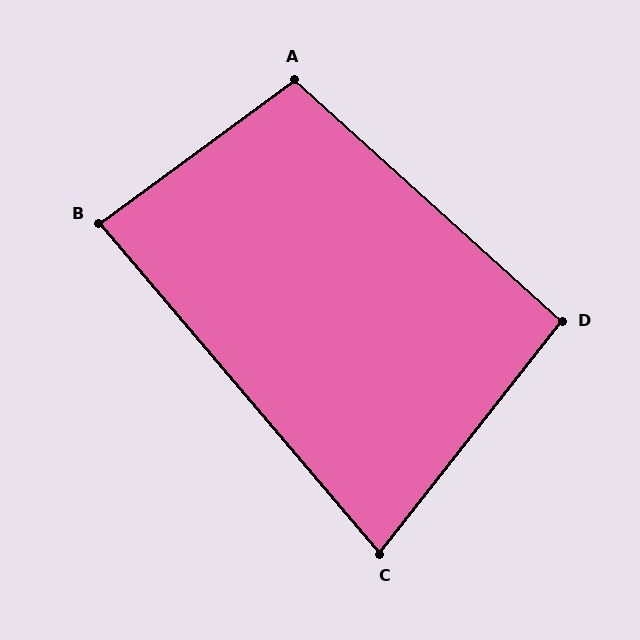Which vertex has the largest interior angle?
A, at approximately 102 degrees.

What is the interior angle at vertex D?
Approximately 94 degrees (approximately right).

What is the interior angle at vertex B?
Approximately 86 degrees (approximately right).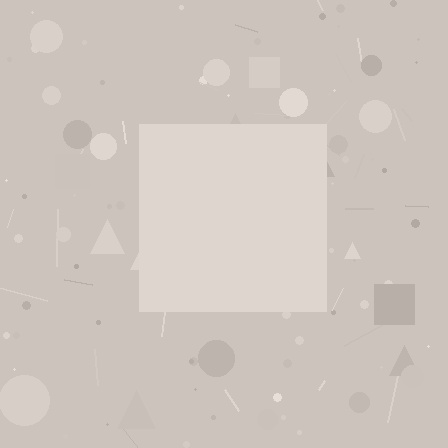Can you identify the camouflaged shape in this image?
The camouflaged shape is a square.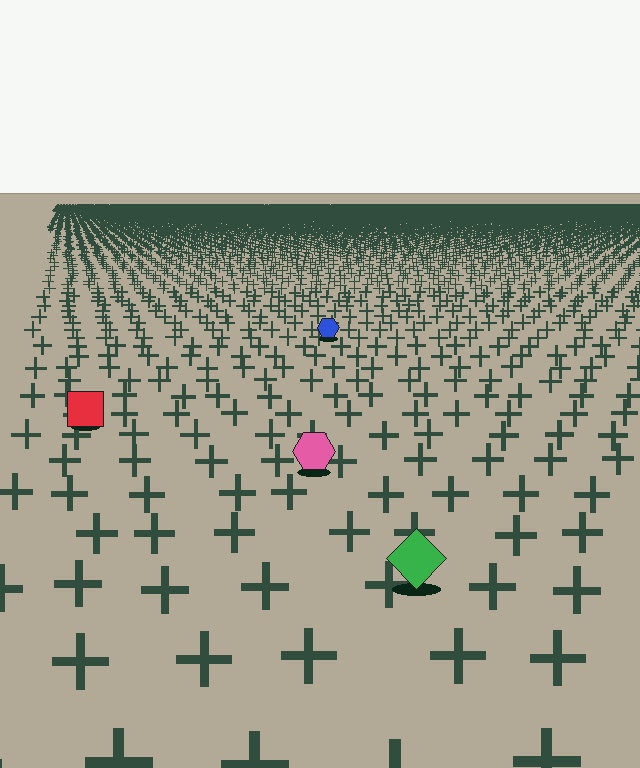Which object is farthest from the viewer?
The blue hexagon is farthest from the viewer. It appears smaller and the ground texture around it is denser.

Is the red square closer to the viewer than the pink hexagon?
No. The pink hexagon is closer — you can tell from the texture gradient: the ground texture is coarser near it.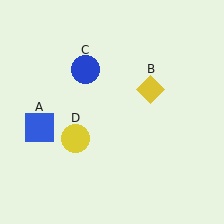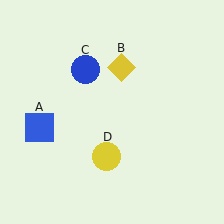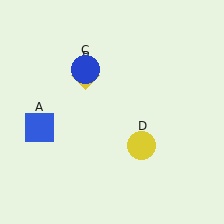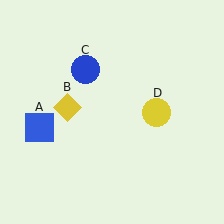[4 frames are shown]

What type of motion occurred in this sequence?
The yellow diamond (object B), yellow circle (object D) rotated counterclockwise around the center of the scene.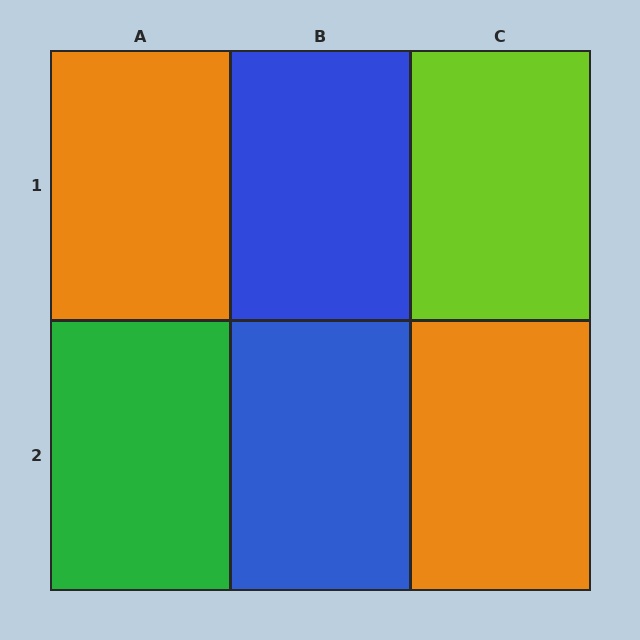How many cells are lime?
1 cell is lime.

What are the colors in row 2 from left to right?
Green, blue, orange.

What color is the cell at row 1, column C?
Lime.